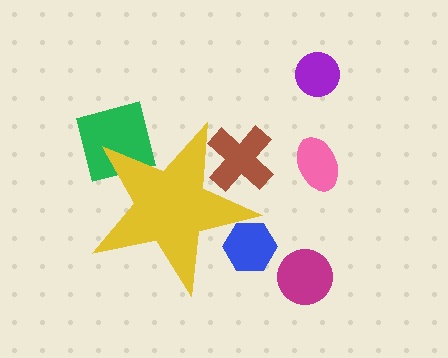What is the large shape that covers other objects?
A yellow star.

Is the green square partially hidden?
Yes, the green square is partially hidden behind the yellow star.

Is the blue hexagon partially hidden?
Yes, the blue hexagon is partially hidden behind the yellow star.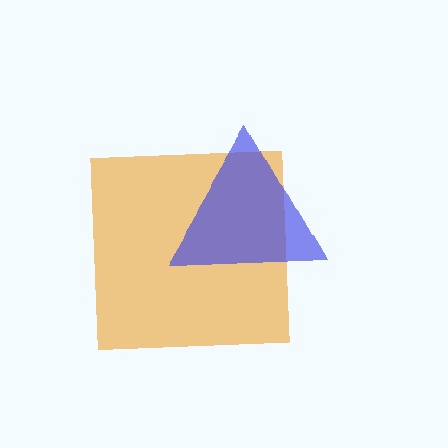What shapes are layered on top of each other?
The layered shapes are: an orange square, a blue triangle.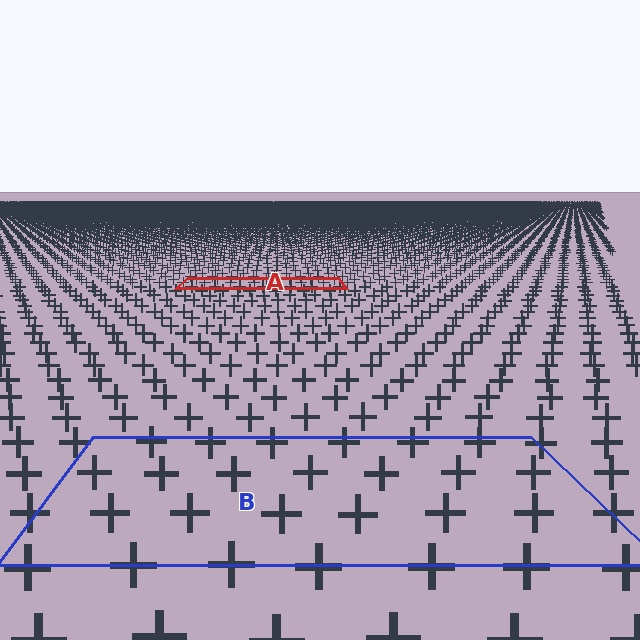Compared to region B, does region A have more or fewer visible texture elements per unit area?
Region A has more texture elements per unit area — they are packed more densely because it is farther away.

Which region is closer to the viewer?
Region B is closer. The texture elements there are larger and more spread out.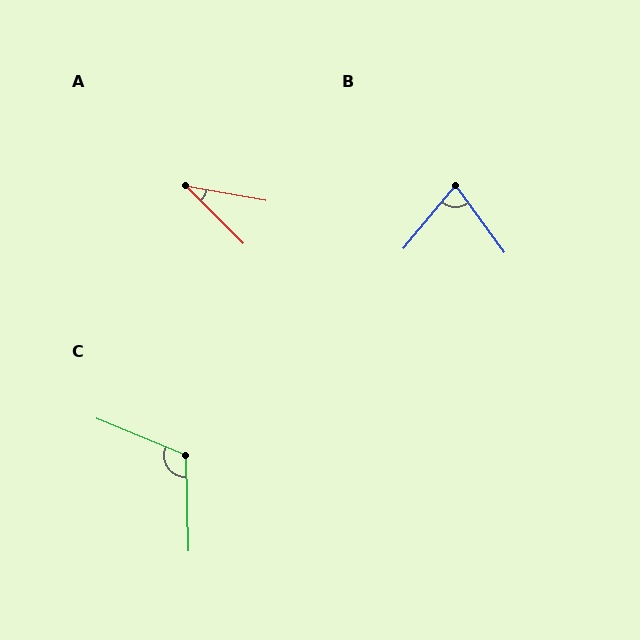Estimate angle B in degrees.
Approximately 76 degrees.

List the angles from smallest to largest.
A (35°), B (76°), C (114°).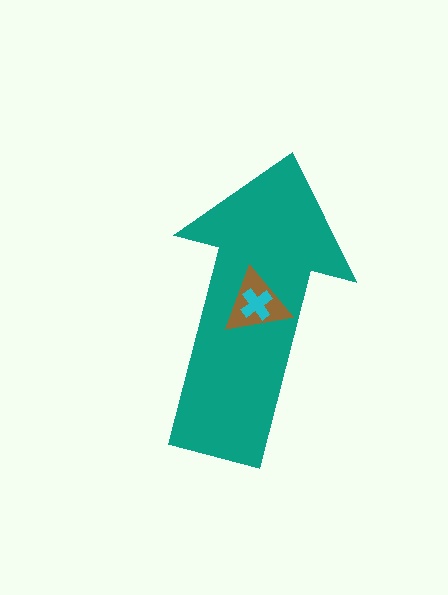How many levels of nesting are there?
3.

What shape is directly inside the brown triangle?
The cyan cross.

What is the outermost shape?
The teal arrow.